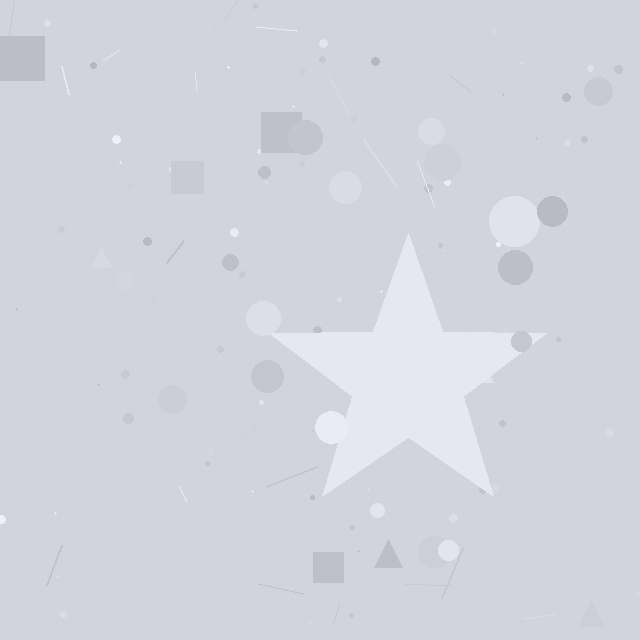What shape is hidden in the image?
A star is hidden in the image.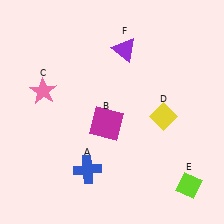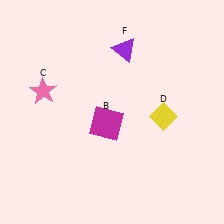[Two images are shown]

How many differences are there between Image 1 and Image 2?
There are 2 differences between the two images.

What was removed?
The lime diamond (E), the blue cross (A) were removed in Image 2.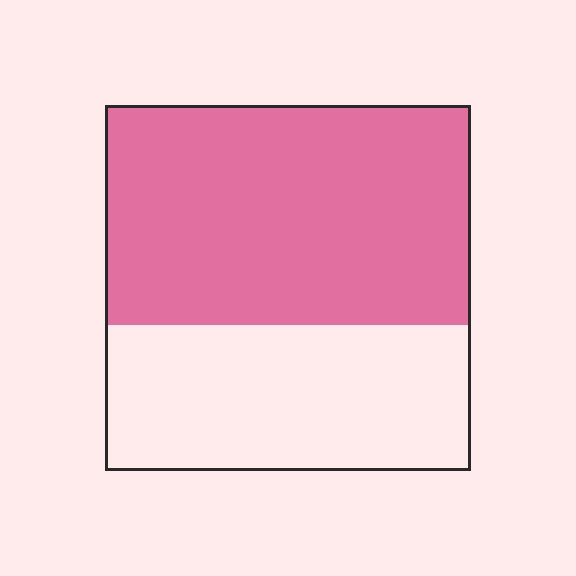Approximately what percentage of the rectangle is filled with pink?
Approximately 60%.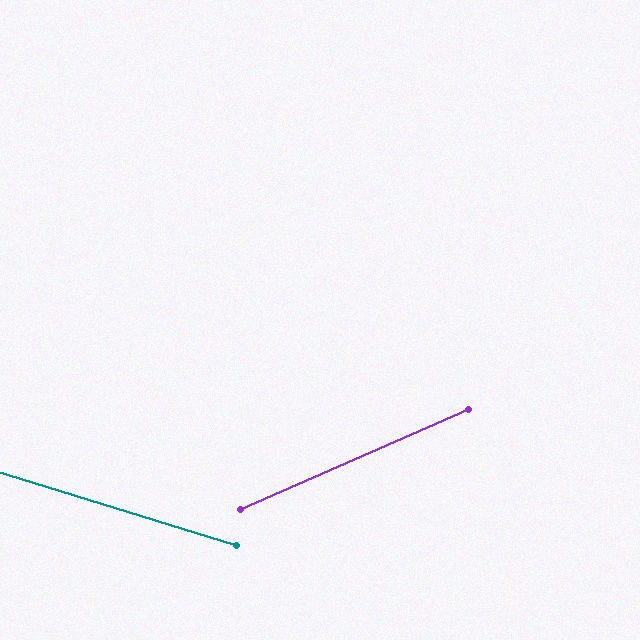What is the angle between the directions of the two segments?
Approximately 41 degrees.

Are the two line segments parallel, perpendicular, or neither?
Neither parallel nor perpendicular — they differ by about 41°.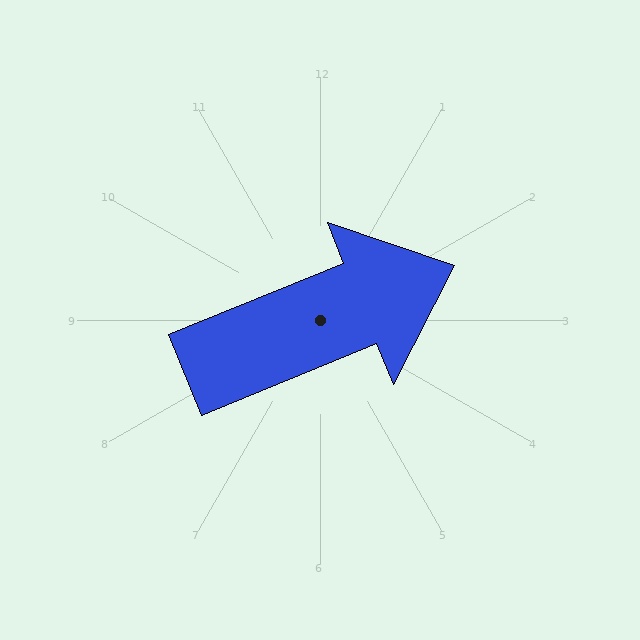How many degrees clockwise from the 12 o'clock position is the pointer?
Approximately 68 degrees.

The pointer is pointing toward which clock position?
Roughly 2 o'clock.